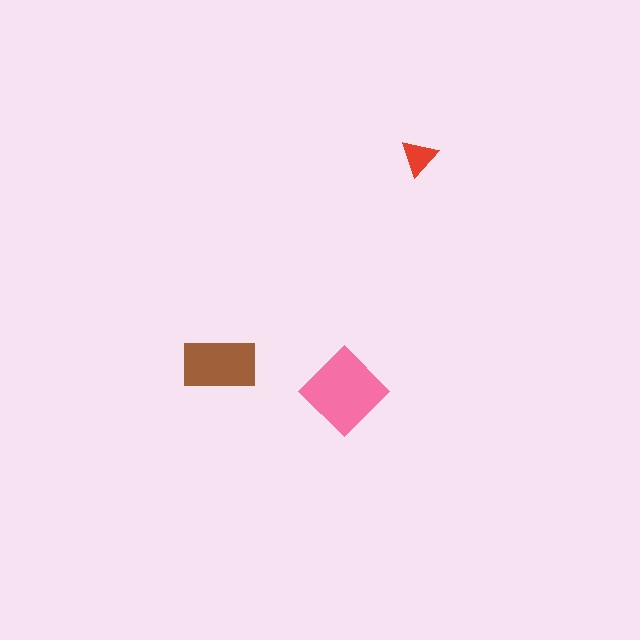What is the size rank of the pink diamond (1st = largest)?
1st.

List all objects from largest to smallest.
The pink diamond, the brown rectangle, the red triangle.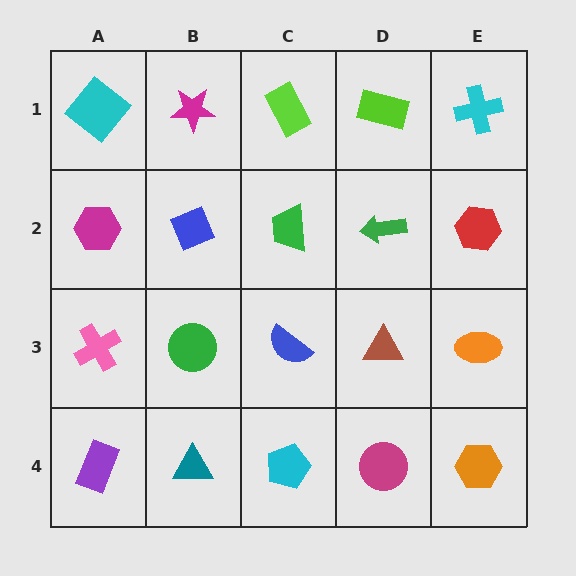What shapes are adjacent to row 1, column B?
A blue diamond (row 2, column B), a cyan diamond (row 1, column A), a lime rectangle (row 1, column C).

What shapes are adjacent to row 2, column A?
A cyan diamond (row 1, column A), a pink cross (row 3, column A), a blue diamond (row 2, column B).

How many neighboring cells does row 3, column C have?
4.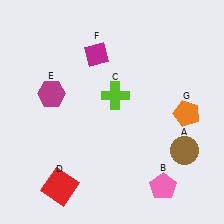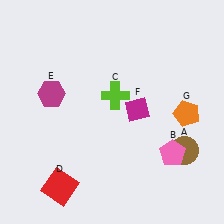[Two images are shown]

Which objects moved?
The objects that moved are: the pink pentagon (B), the magenta diamond (F).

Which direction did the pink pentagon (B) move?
The pink pentagon (B) moved up.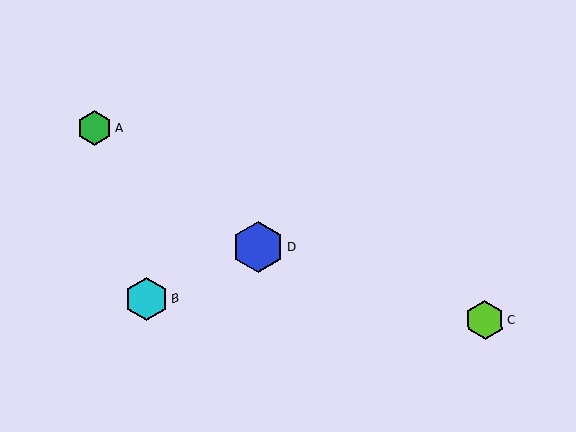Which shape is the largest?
The blue hexagon (labeled D) is the largest.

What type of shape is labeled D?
Shape D is a blue hexagon.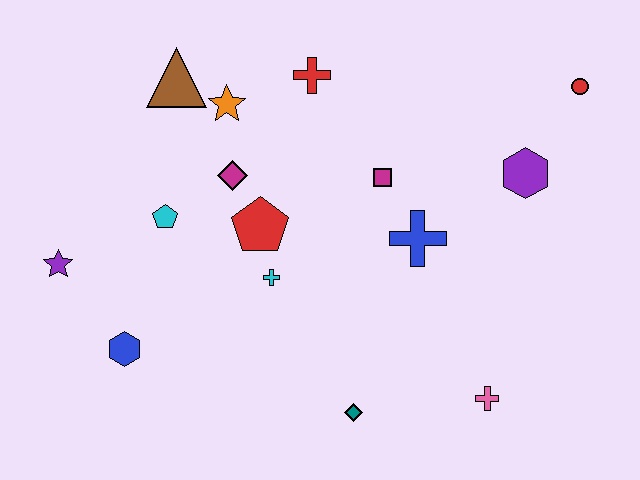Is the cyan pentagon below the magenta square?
Yes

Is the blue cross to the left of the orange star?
No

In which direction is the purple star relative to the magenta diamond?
The purple star is to the left of the magenta diamond.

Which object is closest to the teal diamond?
The pink cross is closest to the teal diamond.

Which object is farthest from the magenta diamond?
The red circle is farthest from the magenta diamond.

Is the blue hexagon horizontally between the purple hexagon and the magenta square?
No